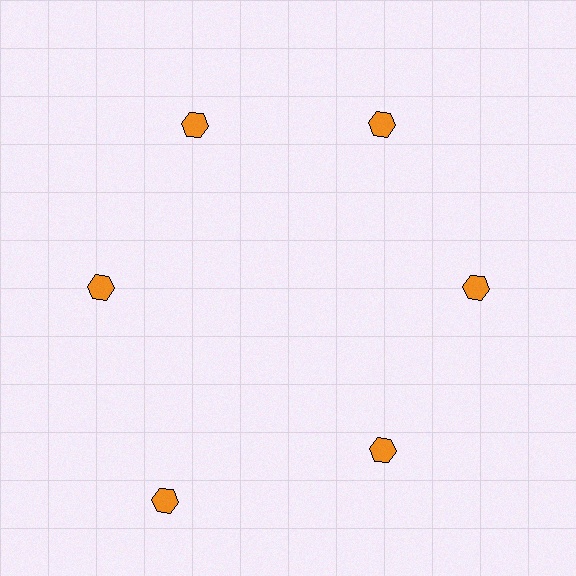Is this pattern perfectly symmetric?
No. The 6 orange hexagons are arranged in a ring, but one element near the 7 o'clock position is pushed outward from the center, breaking the 6-fold rotational symmetry.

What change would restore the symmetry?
The symmetry would be restored by moving it inward, back onto the ring so that all 6 hexagons sit at equal angles and equal distance from the center.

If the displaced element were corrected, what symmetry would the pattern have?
It would have 6-fold rotational symmetry — the pattern would map onto itself every 60 degrees.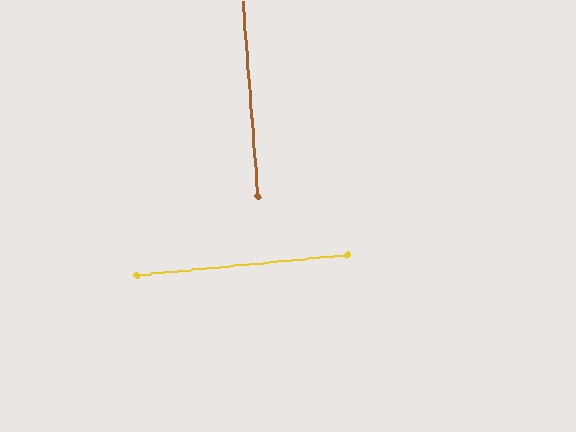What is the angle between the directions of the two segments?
Approximately 89 degrees.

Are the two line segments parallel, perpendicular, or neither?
Perpendicular — they meet at approximately 89°.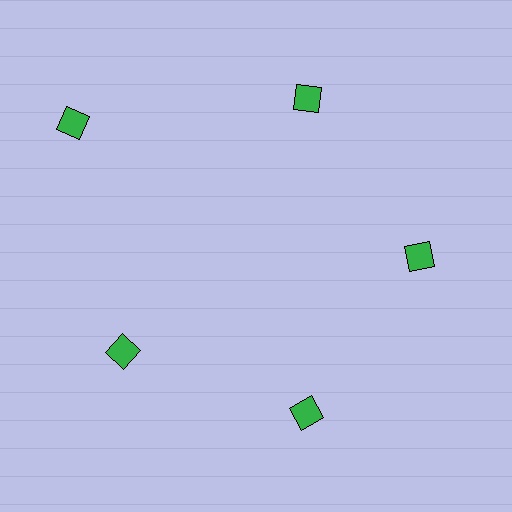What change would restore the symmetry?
The symmetry would be restored by moving it inward, back onto the ring so that all 5 squares sit at equal angles and equal distance from the center.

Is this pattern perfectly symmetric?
No. The 5 green squares are arranged in a ring, but one element near the 10 o'clock position is pushed outward from the center, breaking the 5-fold rotational symmetry.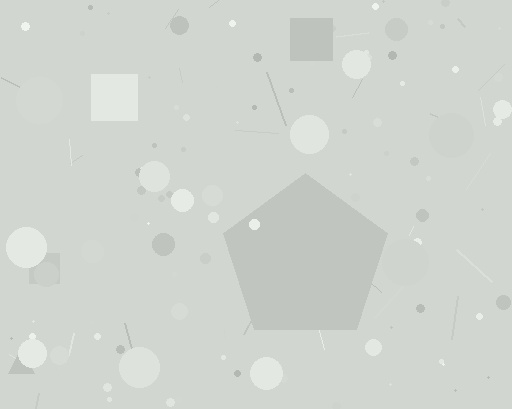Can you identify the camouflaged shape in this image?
The camouflaged shape is a pentagon.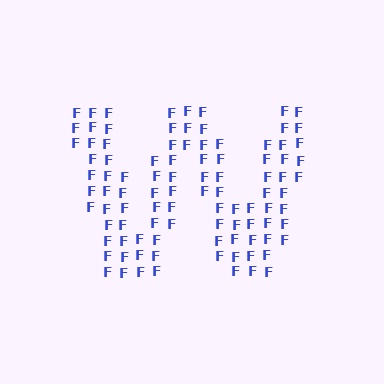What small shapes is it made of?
It is made of small letter F's.